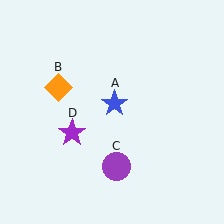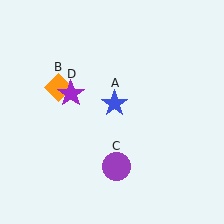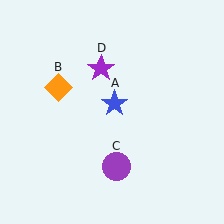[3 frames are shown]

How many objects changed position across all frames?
1 object changed position: purple star (object D).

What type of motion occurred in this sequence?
The purple star (object D) rotated clockwise around the center of the scene.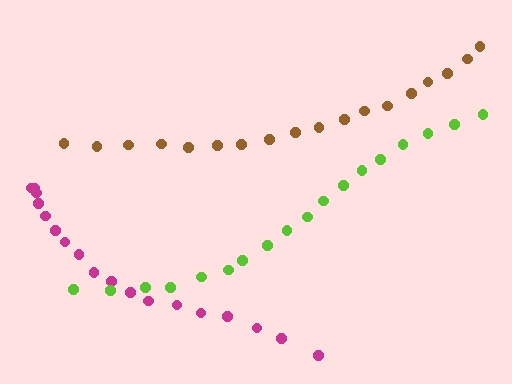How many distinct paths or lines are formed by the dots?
There are 3 distinct paths.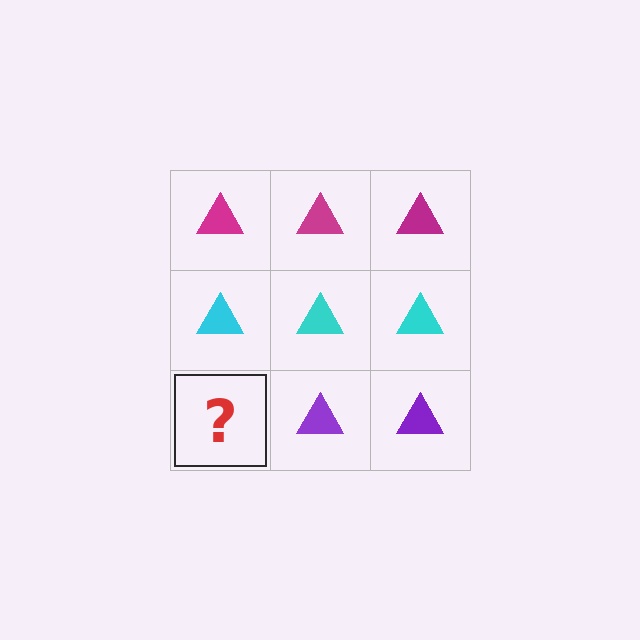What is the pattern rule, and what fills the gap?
The rule is that each row has a consistent color. The gap should be filled with a purple triangle.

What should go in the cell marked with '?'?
The missing cell should contain a purple triangle.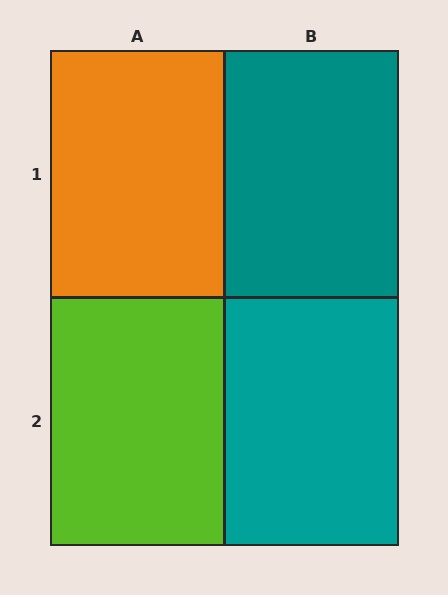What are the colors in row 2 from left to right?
Lime, teal.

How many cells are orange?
1 cell is orange.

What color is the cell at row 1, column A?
Orange.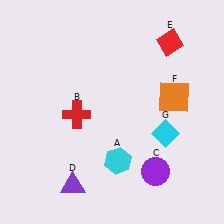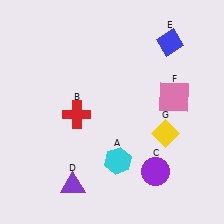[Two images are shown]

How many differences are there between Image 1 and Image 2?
There are 3 differences between the two images.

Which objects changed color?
E changed from red to blue. F changed from orange to pink. G changed from cyan to yellow.